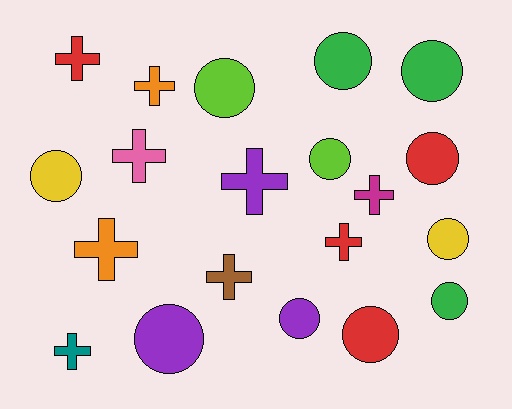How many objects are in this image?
There are 20 objects.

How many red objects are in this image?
There are 4 red objects.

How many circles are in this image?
There are 11 circles.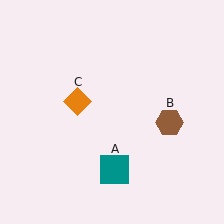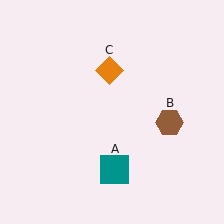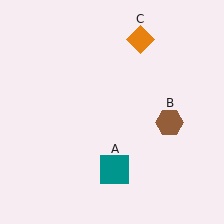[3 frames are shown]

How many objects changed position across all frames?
1 object changed position: orange diamond (object C).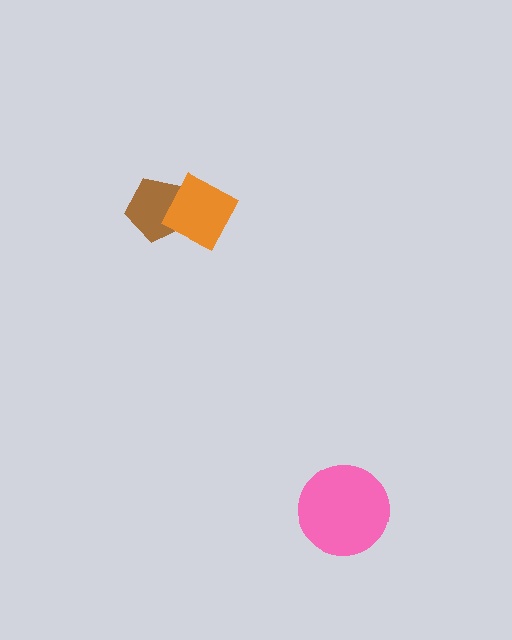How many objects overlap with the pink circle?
0 objects overlap with the pink circle.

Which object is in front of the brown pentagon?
The orange diamond is in front of the brown pentagon.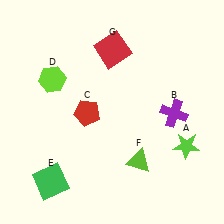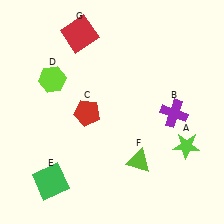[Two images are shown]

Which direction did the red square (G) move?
The red square (G) moved left.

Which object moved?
The red square (G) moved left.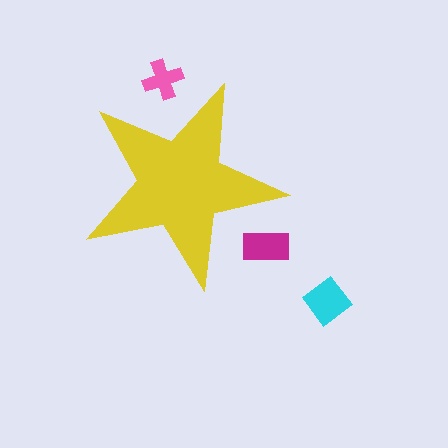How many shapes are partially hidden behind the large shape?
2 shapes are partially hidden.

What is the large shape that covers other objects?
A yellow star.